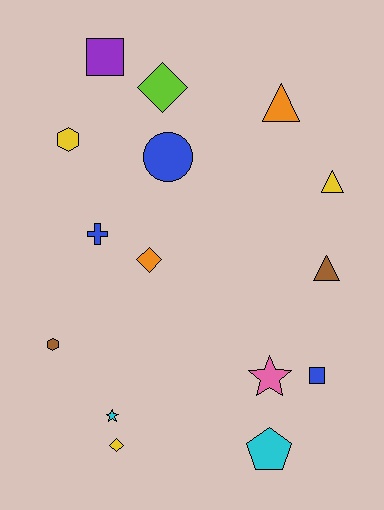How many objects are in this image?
There are 15 objects.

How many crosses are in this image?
There is 1 cross.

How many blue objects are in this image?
There are 3 blue objects.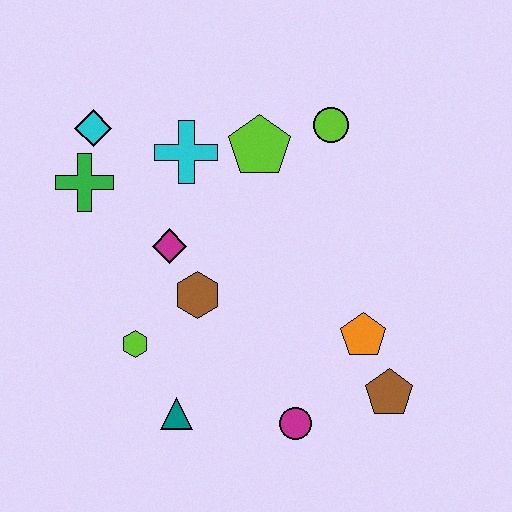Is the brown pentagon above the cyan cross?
No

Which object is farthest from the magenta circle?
The cyan diamond is farthest from the magenta circle.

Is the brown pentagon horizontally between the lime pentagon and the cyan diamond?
No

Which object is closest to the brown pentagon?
The orange pentagon is closest to the brown pentagon.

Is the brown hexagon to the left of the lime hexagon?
No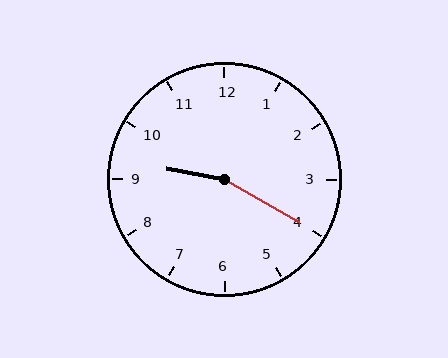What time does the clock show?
9:20.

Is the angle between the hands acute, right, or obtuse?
It is obtuse.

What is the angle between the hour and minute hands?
Approximately 160 degrees.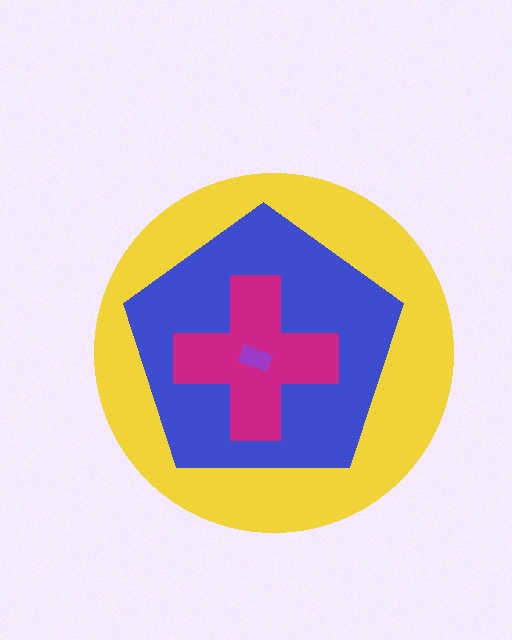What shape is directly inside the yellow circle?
The blue pentagon.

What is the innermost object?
The purple rectangle.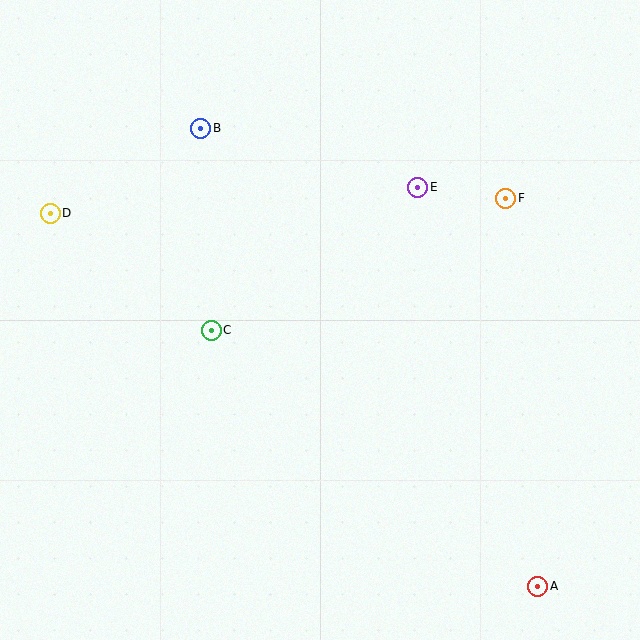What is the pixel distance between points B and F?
The distance between B and F is 313 pixels.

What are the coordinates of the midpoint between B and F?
The midpoint between B and F is at (353, 163).